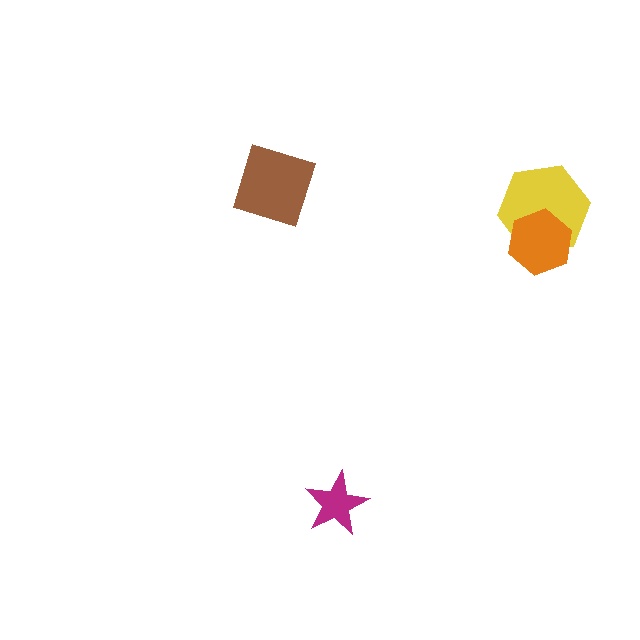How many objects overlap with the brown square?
0 objects overlap with the brown square.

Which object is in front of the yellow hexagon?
The orange hexagon is in front of the yellow hexagon.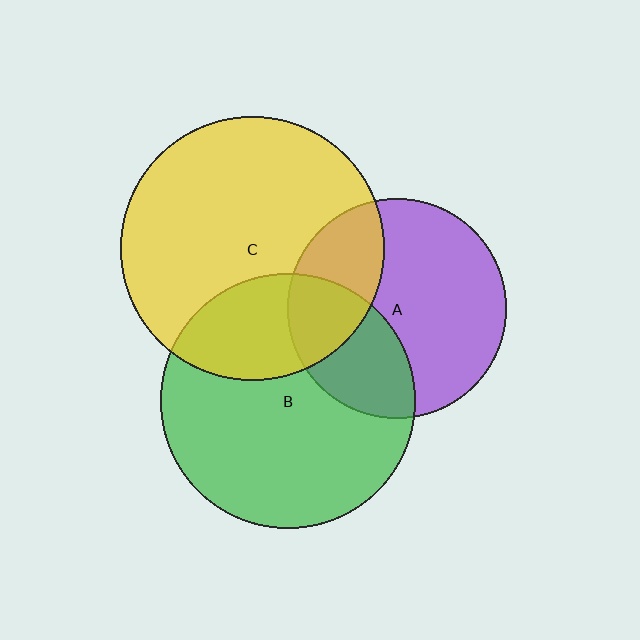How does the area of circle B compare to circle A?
Approximately 1.4 times.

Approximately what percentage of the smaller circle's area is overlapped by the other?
Approximately 30%.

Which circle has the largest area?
Circle C (yellow).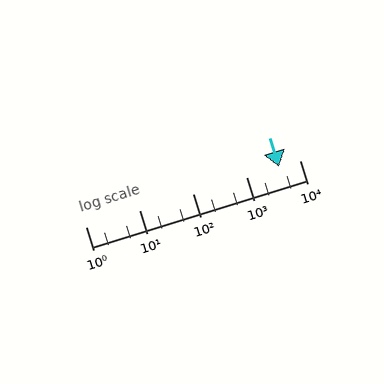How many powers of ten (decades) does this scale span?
The scale spans 4 decades, from 1 to 10000.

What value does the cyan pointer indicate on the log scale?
The pointer indicates approximately 4100.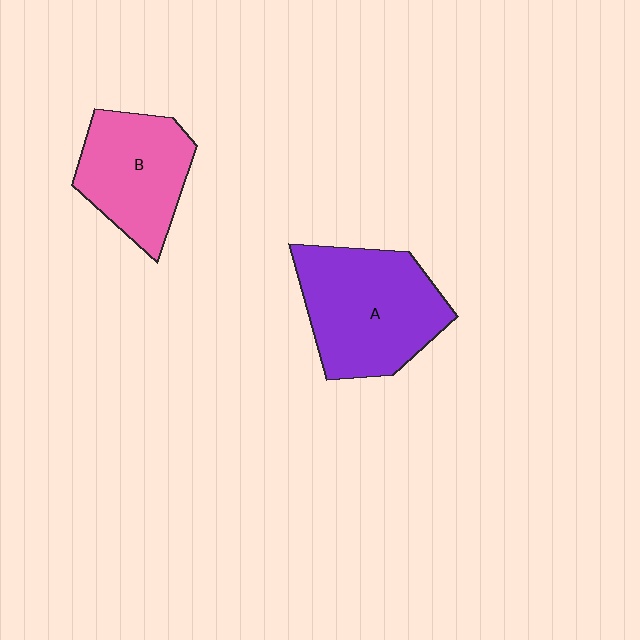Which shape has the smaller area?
Shape B (pink).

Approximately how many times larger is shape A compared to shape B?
Approximately 1.3 times.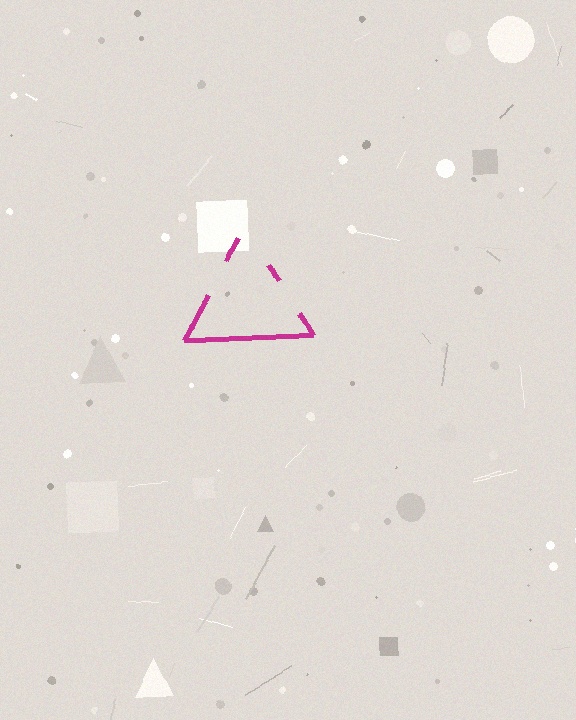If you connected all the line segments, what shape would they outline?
They would outline a triangle.